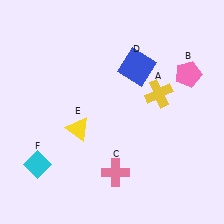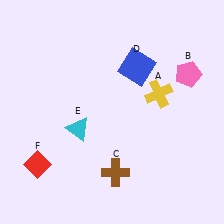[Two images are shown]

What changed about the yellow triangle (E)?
In Image 1, E is yellow. In Image 2, it changed to cyan.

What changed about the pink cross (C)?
In Image 1, C is pink. In Image 2, it changed to brown.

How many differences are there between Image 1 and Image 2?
There are 3 differences between the two images.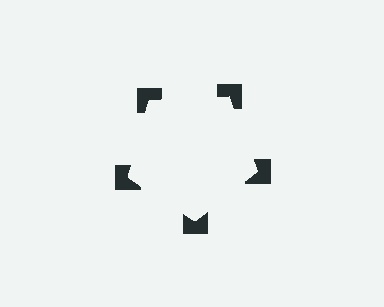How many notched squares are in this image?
There are 5 — one at each vertex of the illusory pentagon.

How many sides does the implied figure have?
5 sides.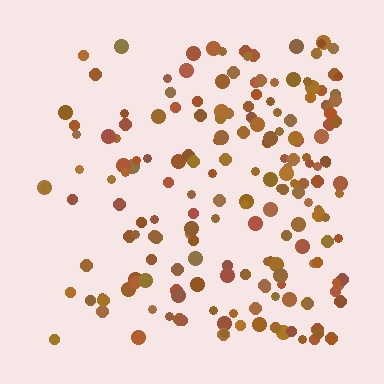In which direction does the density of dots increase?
From left to right, with the right side densest.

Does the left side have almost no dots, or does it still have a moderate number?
Still a moderate number, just noticeably fewer than the right.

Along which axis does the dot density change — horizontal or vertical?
Horizontal.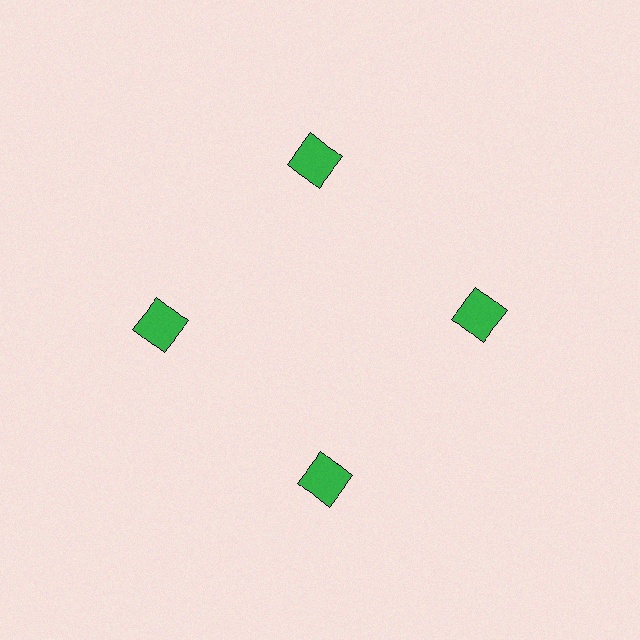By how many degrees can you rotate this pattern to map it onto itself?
The pattern maps onto itself every 90 degrees of rotation.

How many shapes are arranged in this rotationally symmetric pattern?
There are 4 shapes, arranged in 4 groups of 1.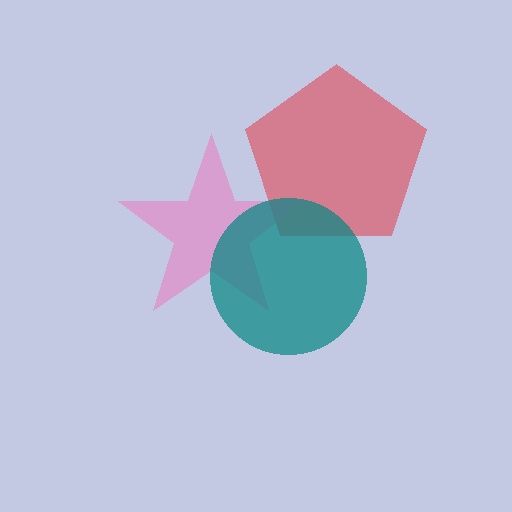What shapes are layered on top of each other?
The layered shapes are: a red pentagon, a pink star, a teal circle.